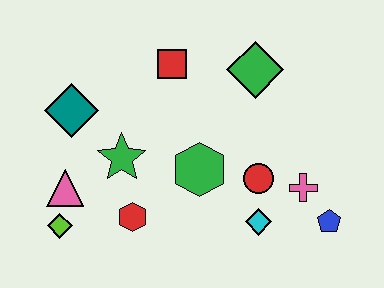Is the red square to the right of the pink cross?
No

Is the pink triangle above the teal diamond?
No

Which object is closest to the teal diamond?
The green star is closest to the teal diamond.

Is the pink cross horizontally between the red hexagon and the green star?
No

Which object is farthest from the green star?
The blue pentagon is farthest from the green star.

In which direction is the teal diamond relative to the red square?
The teal diamond is to the left of the red square.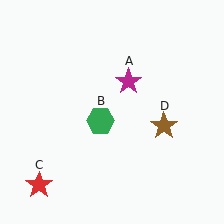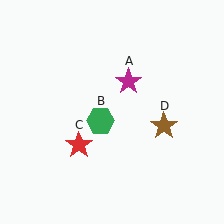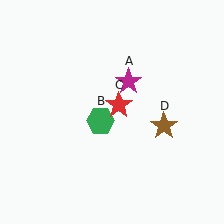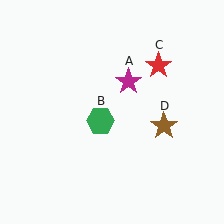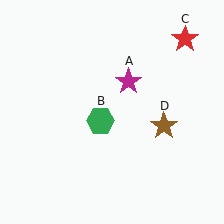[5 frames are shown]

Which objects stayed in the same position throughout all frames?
Magenta star (object A) and green hexagon (object B) and brown star (object D) remained stationary.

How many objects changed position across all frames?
1 object changed position: red star (object C).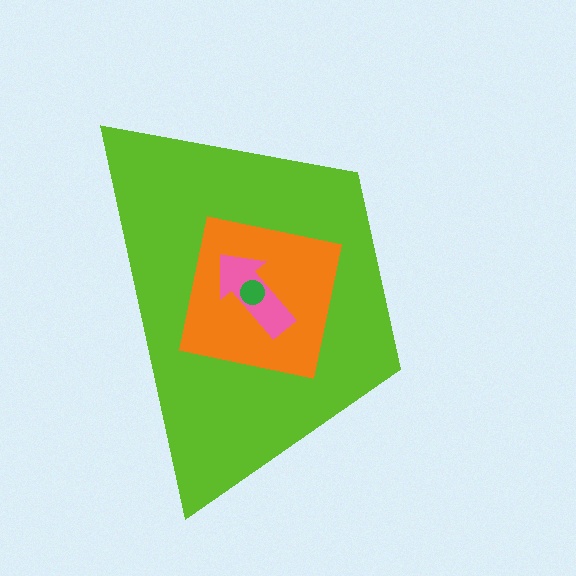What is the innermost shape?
The green circle.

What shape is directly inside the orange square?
The pink arrow.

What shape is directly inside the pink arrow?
The green circle.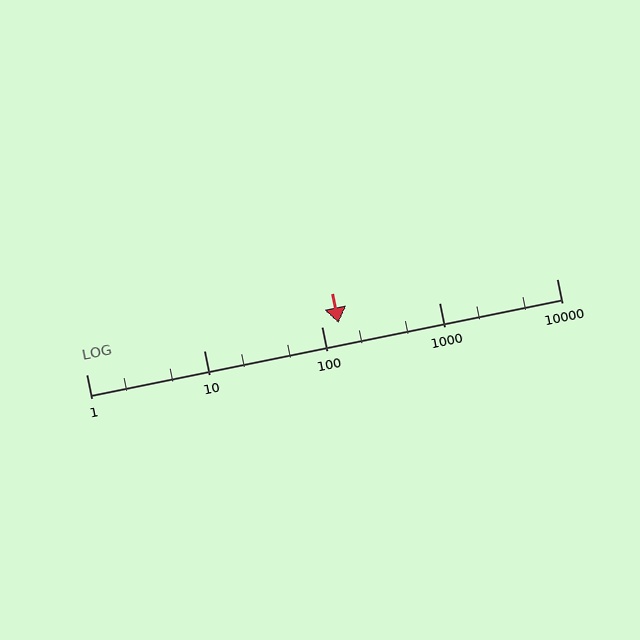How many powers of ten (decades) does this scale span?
The scale spans 4 decades, from 1 to 10000.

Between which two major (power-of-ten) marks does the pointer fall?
The pointer is between 100 and 1000.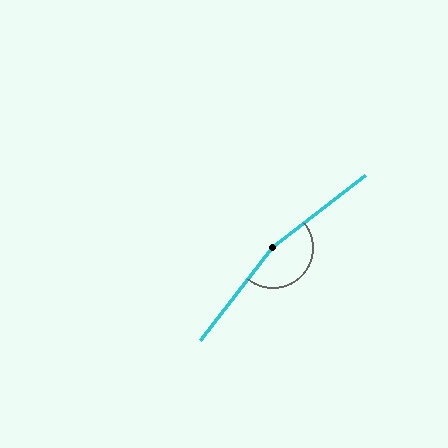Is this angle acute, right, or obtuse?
It is obtuse.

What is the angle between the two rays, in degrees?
Approximately 166 degrees.